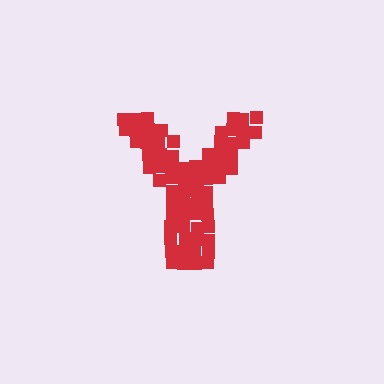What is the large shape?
The large shape is the letter Y.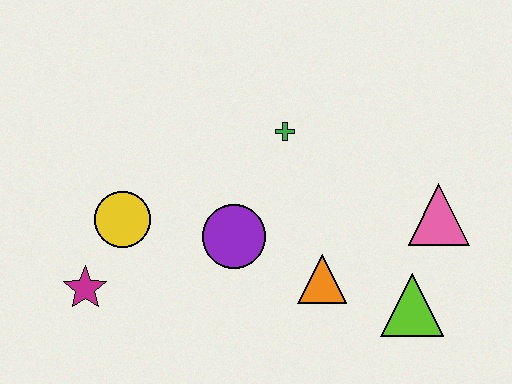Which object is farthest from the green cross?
The magenta star is farthest from the green cross.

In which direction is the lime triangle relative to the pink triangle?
The lime triangle is below the pink triangle.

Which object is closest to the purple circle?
The orange triangle is closest to the purple circle.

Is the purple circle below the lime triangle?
No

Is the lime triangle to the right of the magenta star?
Yes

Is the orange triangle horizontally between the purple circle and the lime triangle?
Yes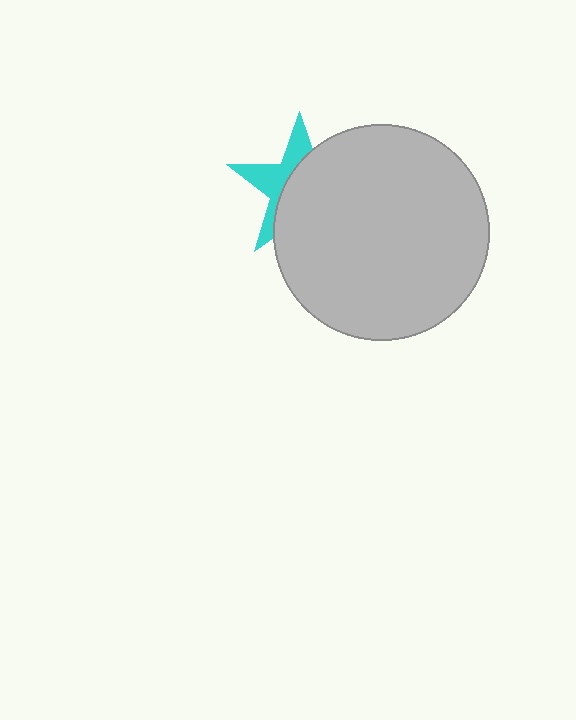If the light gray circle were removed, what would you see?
You would see the complete cyan star.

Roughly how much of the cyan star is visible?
A small part of it is visible (roughly 38%).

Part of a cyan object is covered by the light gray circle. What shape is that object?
It is a star.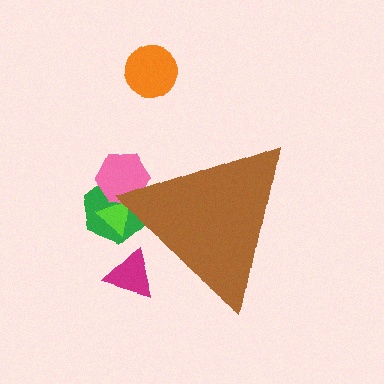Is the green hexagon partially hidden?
Yes, the green hexagon is partially hidden behind the brown triangle.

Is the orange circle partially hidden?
No, the orange circle is fully visible.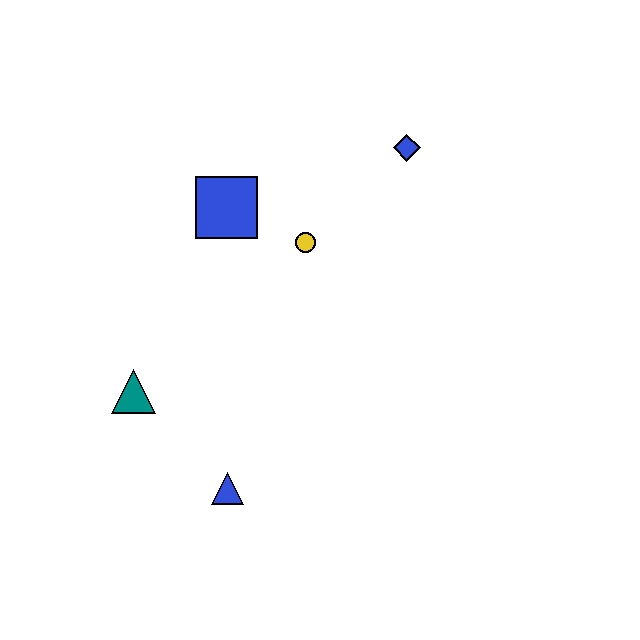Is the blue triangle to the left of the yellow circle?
Yes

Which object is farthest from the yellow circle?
The blue triangle is farthest from the yellow circle.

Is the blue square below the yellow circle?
No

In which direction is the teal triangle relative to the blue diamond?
The teal triangle is to the left of the blue diamond.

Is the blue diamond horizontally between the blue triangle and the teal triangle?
No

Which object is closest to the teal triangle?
The blue triangle is closest to the teal triangle.